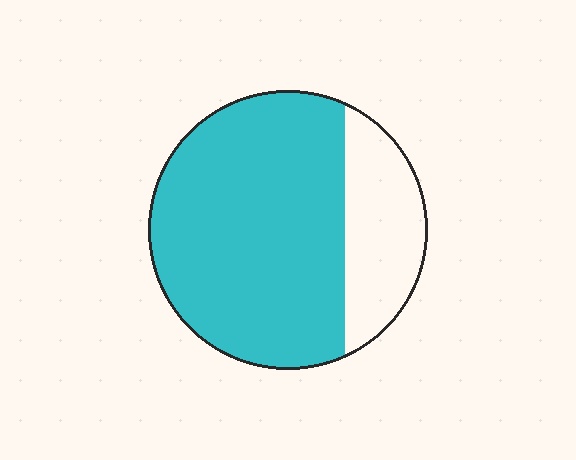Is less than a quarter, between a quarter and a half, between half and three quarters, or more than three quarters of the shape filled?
More than three quarters.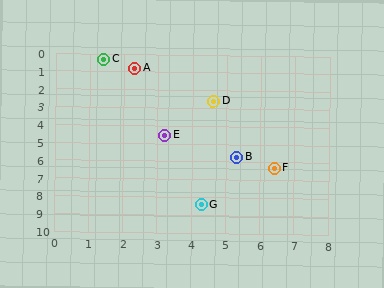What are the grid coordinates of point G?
Point G is at approximately (4.3, 8.4).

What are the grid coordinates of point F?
Point F is at approximately (6.4, 6.3).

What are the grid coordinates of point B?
Point B is at approximately (5.3, 5.7).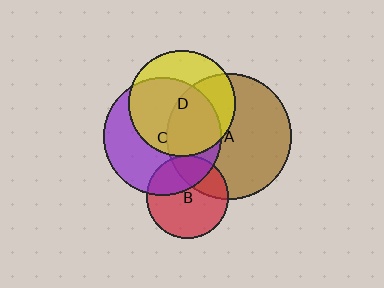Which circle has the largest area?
Circle A (brown).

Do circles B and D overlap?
Yes.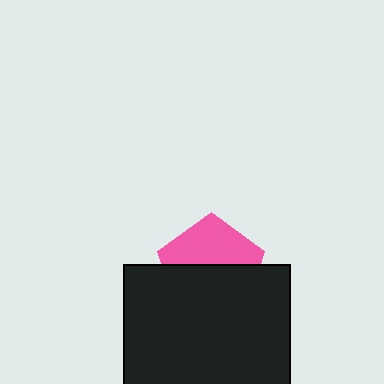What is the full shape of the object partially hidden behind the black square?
The partially hidden object is a pink pentagon.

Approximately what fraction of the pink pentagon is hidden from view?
Roughly 56% of the pink pentagon is hidden behind the black square.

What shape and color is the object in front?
The object in front is a black square.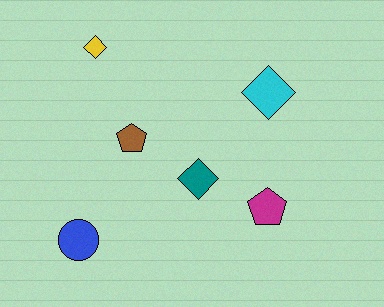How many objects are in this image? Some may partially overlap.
There are 6 objects.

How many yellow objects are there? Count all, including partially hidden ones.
There is 1 yellow object.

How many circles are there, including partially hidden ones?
There is 1 circle.